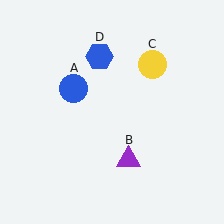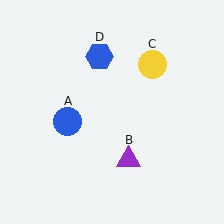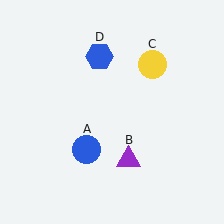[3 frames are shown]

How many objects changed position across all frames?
1 object changed position: blue circle (object A).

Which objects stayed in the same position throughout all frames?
Purple triangle (object B) and yellow circle (object C) and blue hexagon (object D) remained stationary.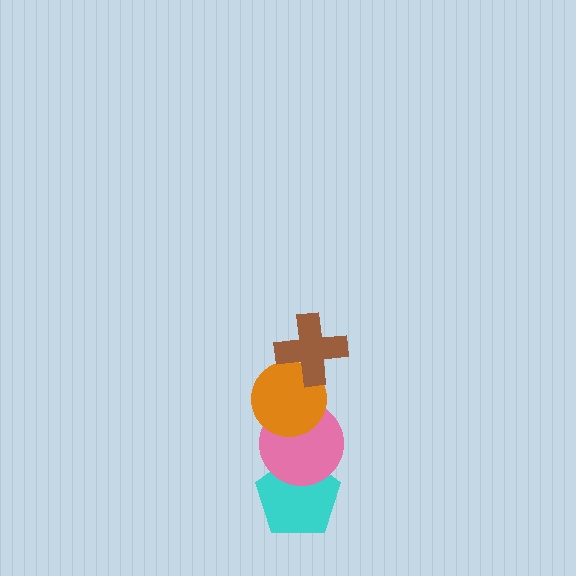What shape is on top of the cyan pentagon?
The pink circle is on top of the cyan pentagon.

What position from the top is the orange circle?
The orange circle is 2nd from the top.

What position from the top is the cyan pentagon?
The cyan pentagon is 4th from the top.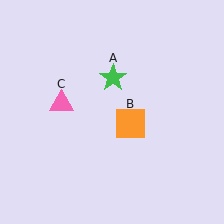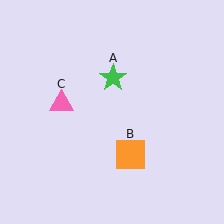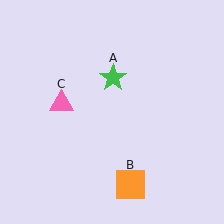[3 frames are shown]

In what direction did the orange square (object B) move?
The orange square (object B) moved down.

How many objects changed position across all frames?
1 object changed position: orange square (object B).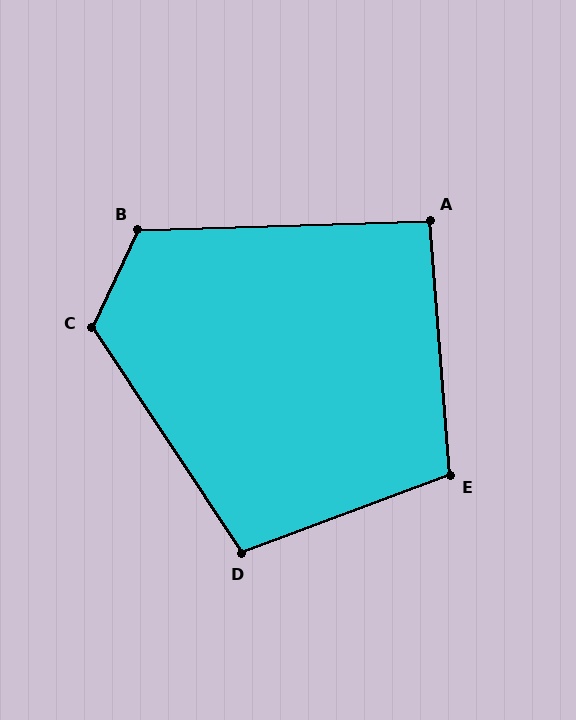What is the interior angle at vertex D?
Approximately 103 degrees (obtuse).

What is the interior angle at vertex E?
Approximately 106 degrees (obtuse).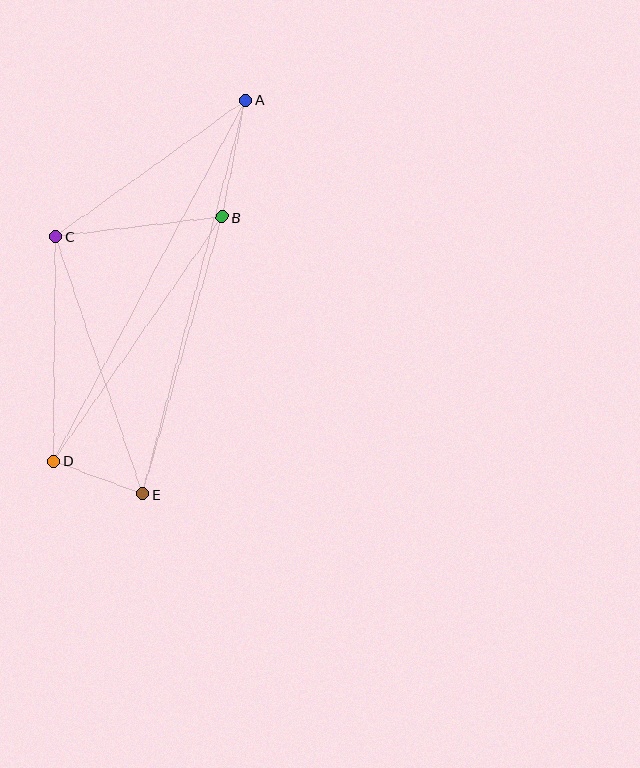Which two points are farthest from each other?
Points A and D are farthest from each other.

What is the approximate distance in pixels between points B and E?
The distance between B and E is approximately 288 pixels.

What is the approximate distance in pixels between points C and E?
The distance between C and E is approximately 272 pixels.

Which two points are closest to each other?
Points D and E are closest to each other.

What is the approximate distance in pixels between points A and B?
The distance between A and B is approximately 119 pixels.